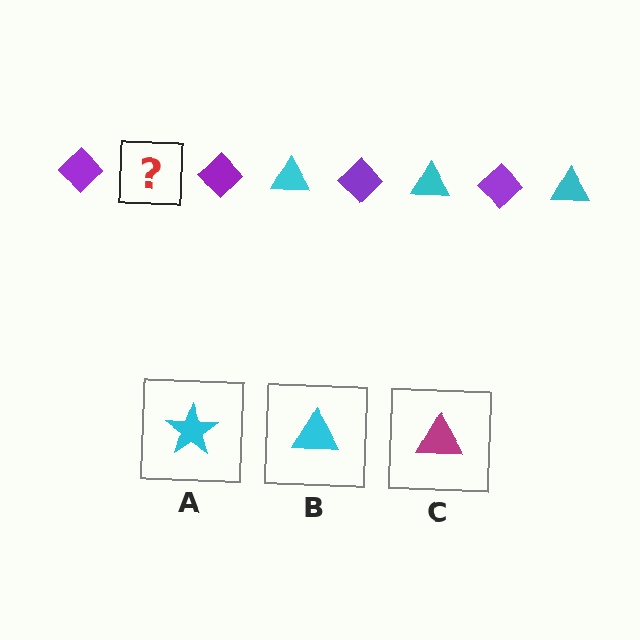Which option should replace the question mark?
Option B.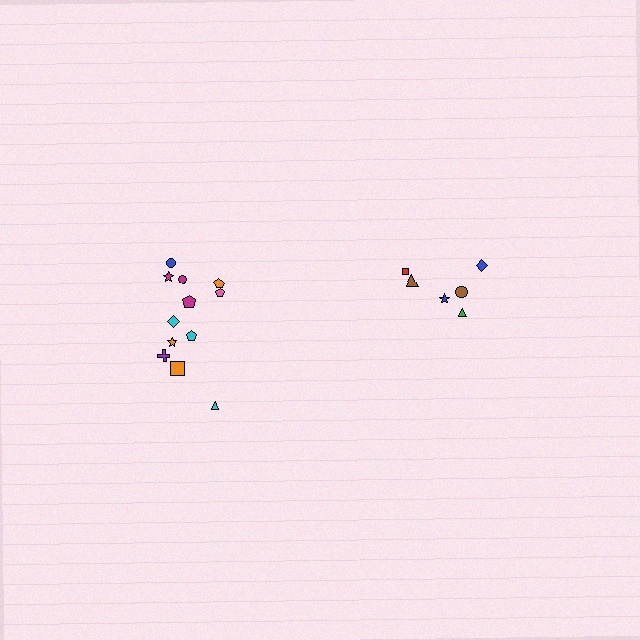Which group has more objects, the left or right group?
The left group.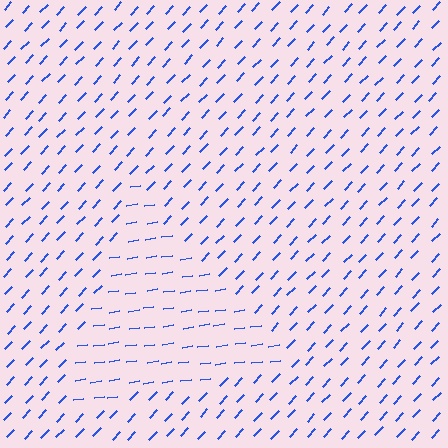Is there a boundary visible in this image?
Yes, there is a texture boundary formed by a change in line orientation.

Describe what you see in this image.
The image is filled with small blue line segments. A triangle region in the image has lines oriented differently from the surrounding lines, creating a visible texture boundary.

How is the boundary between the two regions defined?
The boundary is defined purely by a change in line orientation (approximately 39 degrees difference). All lines are the same color and thickness.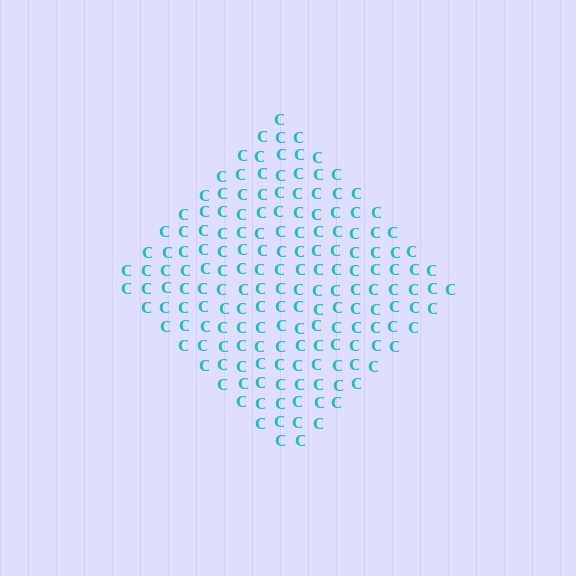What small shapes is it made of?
It is made of small letter C's.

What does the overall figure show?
The overall figure shows a diamond.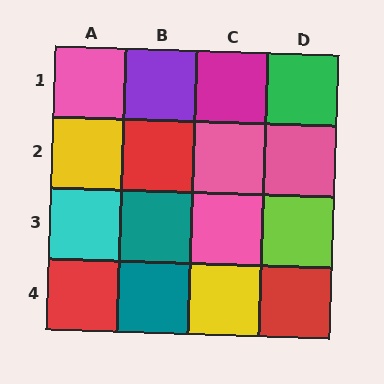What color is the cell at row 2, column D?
Pink.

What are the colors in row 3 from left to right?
Cyan, teal, pink, lime.